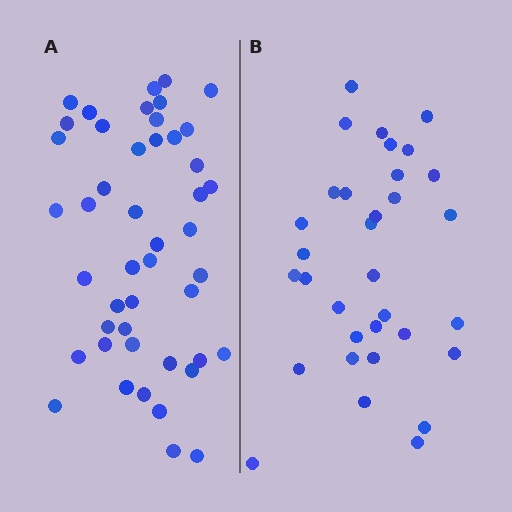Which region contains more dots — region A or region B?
Region A (the left region) has more dots.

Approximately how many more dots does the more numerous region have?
Region A has approximately 15 more dots than region B.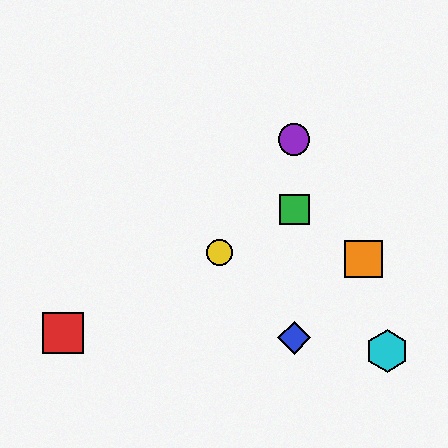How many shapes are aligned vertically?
3 shapes (the blue diamond, the green square, the purple circle) are aligned vertically.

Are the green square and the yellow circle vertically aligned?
No, the green square is at x≈294 and the yellow circle is at x≈219.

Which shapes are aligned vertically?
The blue diamond, the green square, the purple circle are aligned vertically.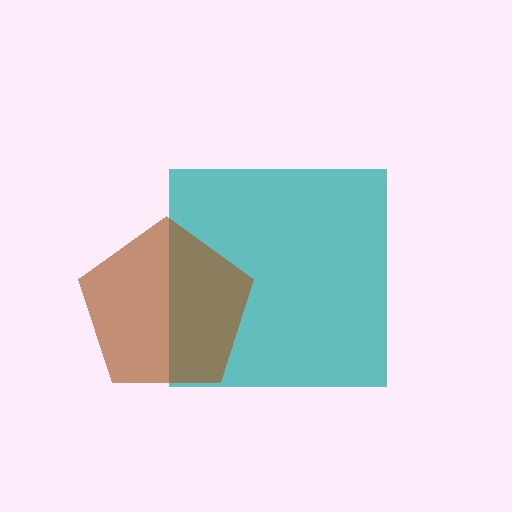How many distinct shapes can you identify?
There are 2 distinct shapes: a teal square, a brown pentagon.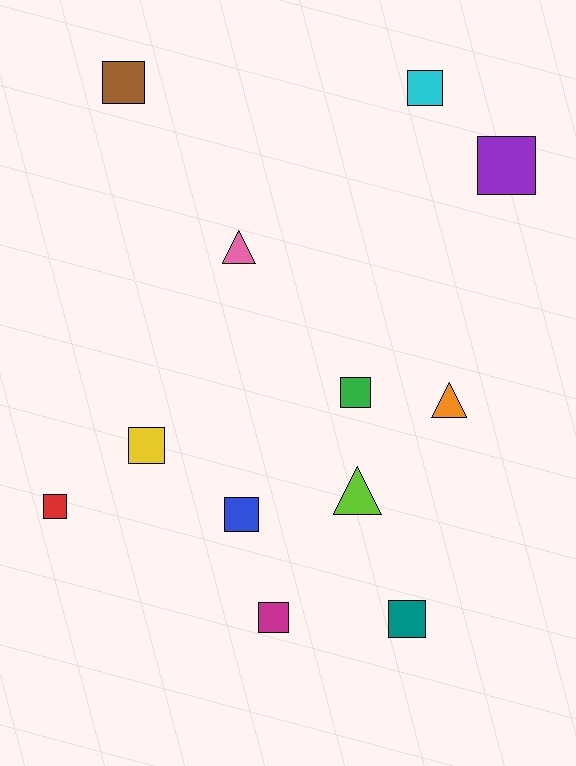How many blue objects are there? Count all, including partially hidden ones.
There is 1 blue object.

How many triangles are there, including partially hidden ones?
There are 3 triangles.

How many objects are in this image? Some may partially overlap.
There are 12 objects.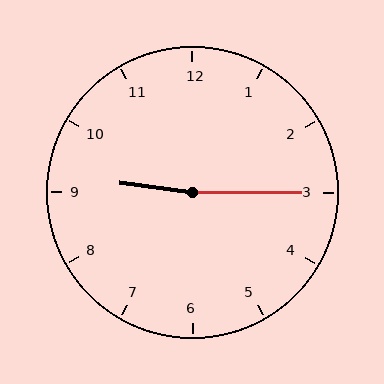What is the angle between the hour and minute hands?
Approximately 172 degrees.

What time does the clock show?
9:15.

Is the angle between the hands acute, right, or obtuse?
It is obtuse.